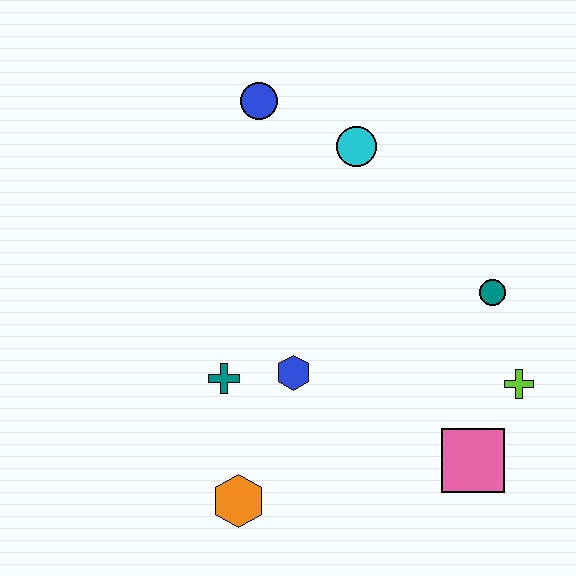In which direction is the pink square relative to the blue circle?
The pink square is below the blue circle.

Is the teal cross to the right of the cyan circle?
No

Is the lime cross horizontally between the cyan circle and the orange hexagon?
No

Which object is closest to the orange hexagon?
The teal cross is closest to the orange hexagon.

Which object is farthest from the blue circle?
The pink square is farthest from the blue circle.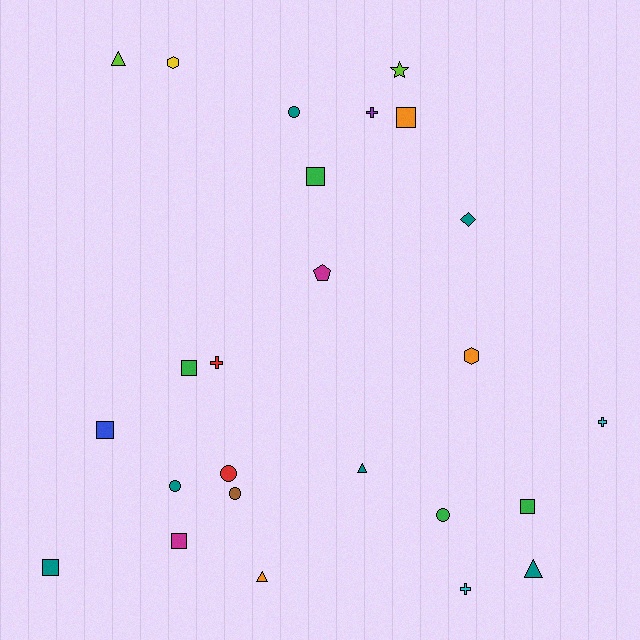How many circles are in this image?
There are 5 circles.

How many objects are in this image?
There are 25 objects.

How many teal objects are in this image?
There are 6 teal objects.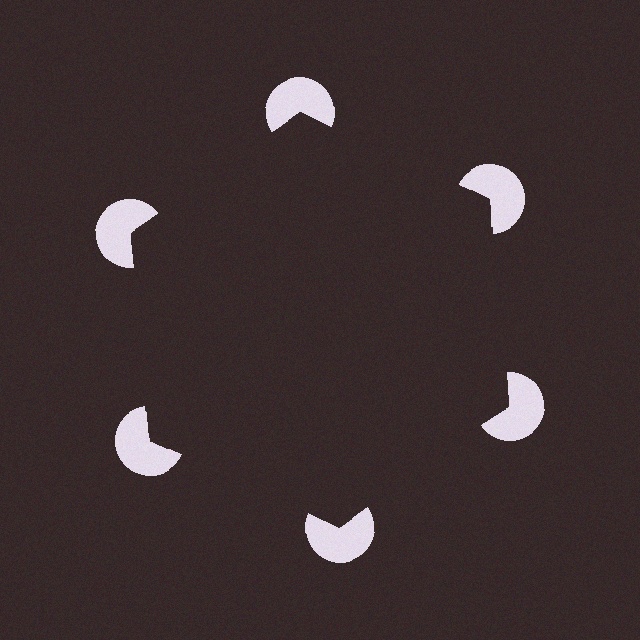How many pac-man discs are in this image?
There are 6 — one at each vertex of the illusory hexagon.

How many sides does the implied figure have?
6 sides.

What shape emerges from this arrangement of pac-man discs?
An illusory hexagon — its edges are inferred from the aligned wedge cuts in the pac-man discs, not physically drawn.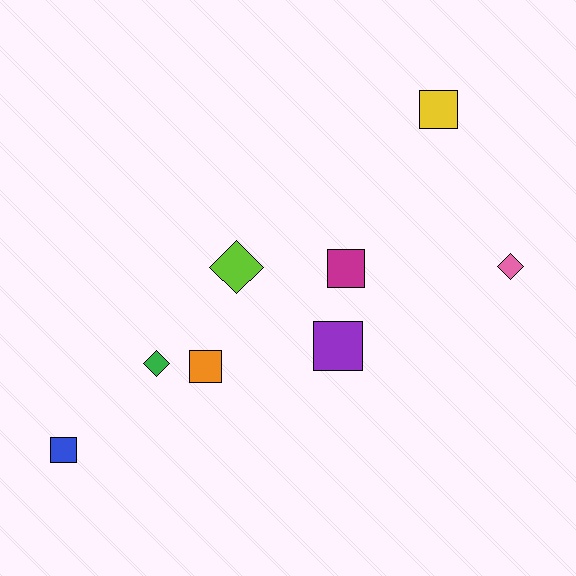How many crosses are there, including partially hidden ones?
There are no crosses.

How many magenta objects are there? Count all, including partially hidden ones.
There is 1 magenta object.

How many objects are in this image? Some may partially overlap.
There are 8 objects.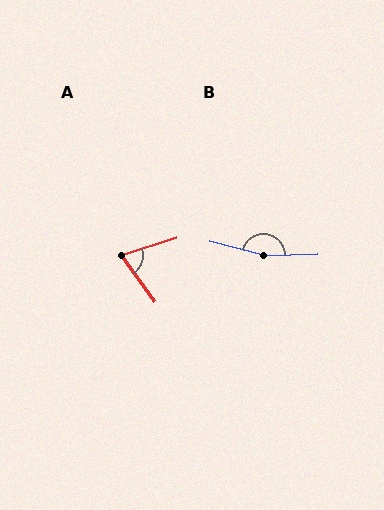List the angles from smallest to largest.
A (71°), B (165°).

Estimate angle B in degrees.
Approximately 165 degrees.